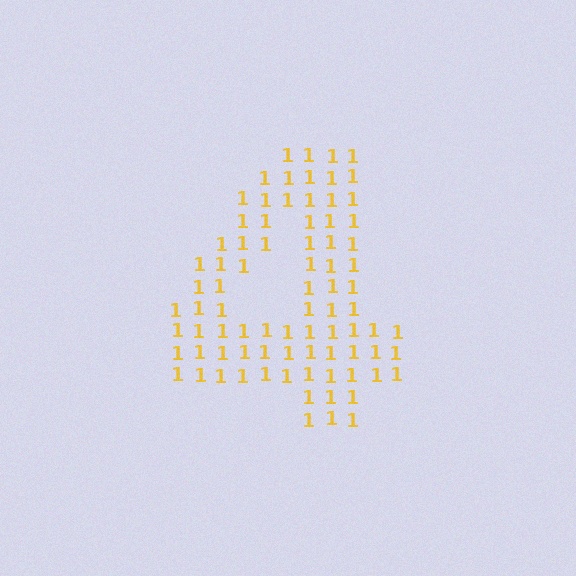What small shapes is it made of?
It is made of small digit 1's.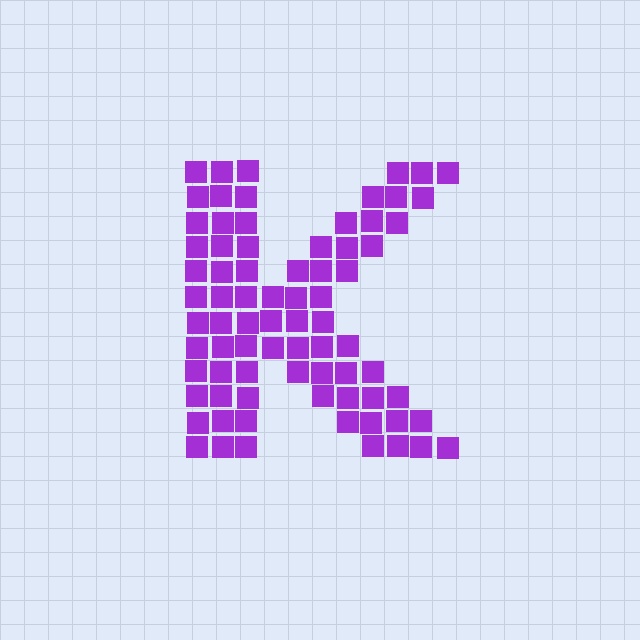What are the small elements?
The small elements are squares.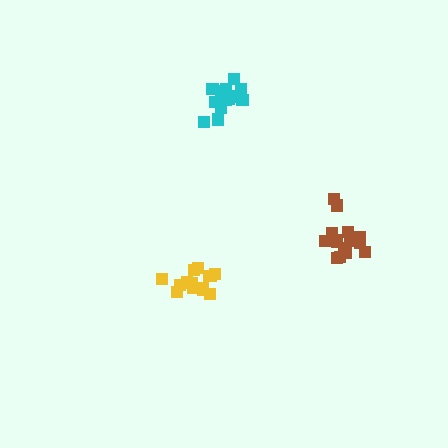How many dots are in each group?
Group 1: 13 dots, Group 2: 14 dots, Group 3: 15 dots (42 total).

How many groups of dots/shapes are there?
There are 3 groups.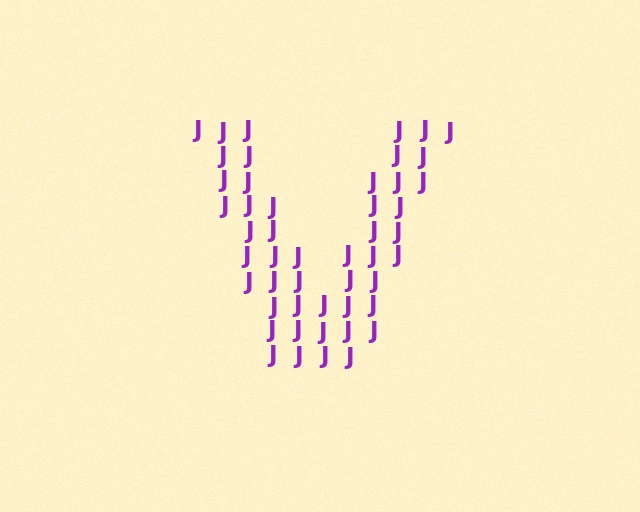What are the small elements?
The small elements are letter J's.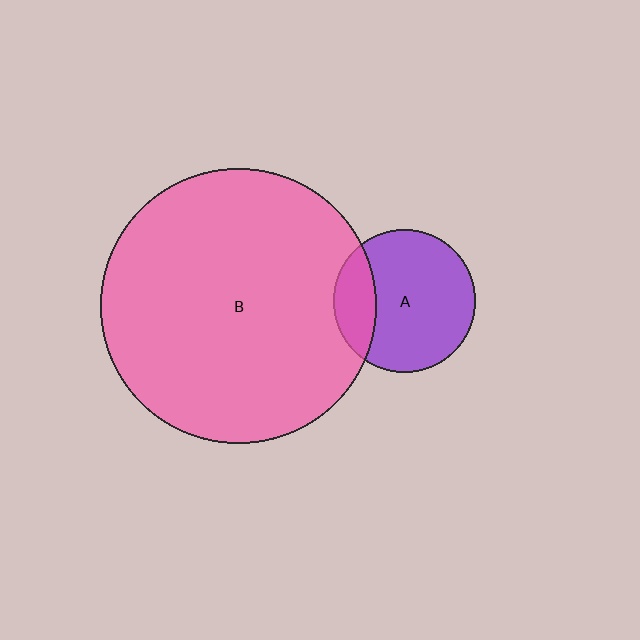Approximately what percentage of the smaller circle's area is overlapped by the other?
Approximately 20%.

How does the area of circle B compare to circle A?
Approximately 3.7 times.